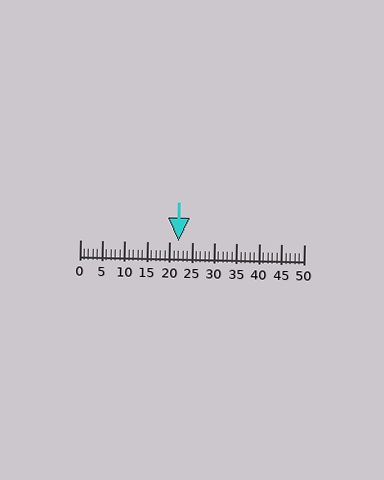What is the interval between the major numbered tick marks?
The major tick marks are spaced 5 units apart.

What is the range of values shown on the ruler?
The ruler shows values from 0 to 50.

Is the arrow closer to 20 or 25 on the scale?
The arrow is closer to 20.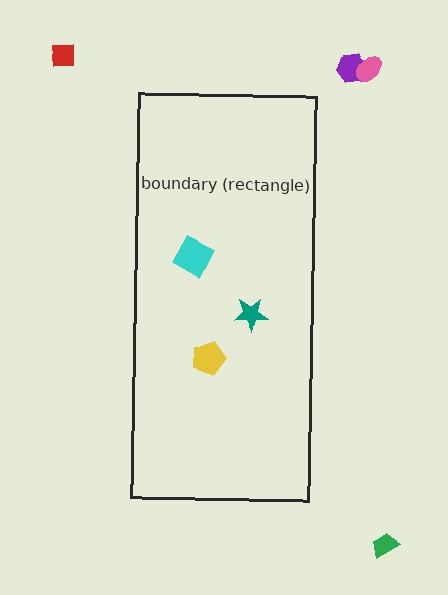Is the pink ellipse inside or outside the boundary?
Outside.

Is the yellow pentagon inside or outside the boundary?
Inside.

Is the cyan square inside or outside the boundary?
Inside.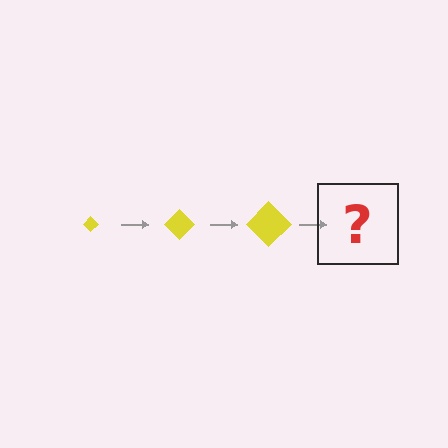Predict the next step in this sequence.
The next step is a yellow diamond, larger than the previous one.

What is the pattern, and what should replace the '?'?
The pattern is that the diamond gets progressively larger each step. The '?' should be a yellow diamond, larger than the previous one.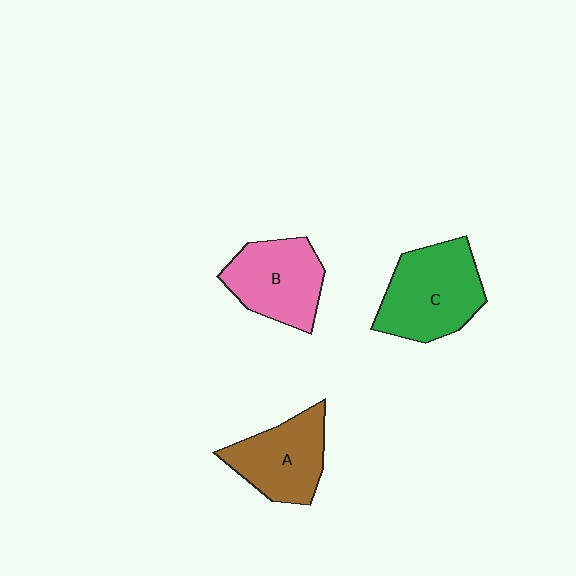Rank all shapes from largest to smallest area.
From largest to smallest: C (green), B (pink), A (brown).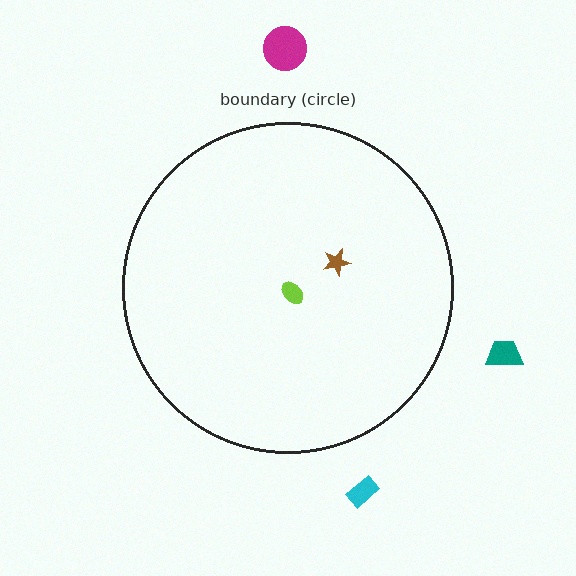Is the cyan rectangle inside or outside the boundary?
Outside.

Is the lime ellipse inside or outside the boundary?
Inside.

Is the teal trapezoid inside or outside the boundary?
Outside.